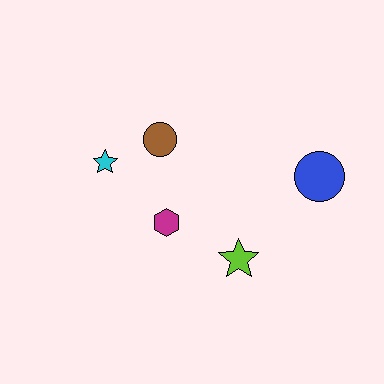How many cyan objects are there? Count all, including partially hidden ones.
There is 1 cyan object.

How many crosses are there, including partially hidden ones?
There are no crosses.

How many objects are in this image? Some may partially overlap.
There are 5 objects.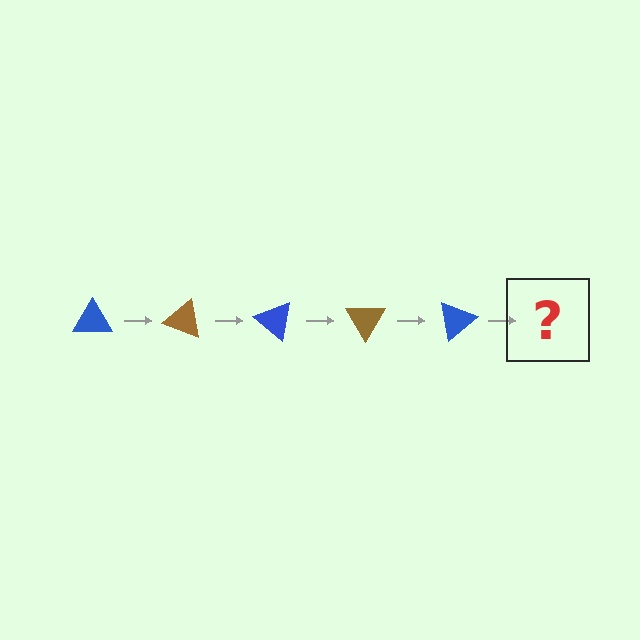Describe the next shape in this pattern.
It should be a brown triangle, rotated 100 degrees from the start.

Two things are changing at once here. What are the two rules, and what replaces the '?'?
The two rules are that it rotates 20 degrees each step and the color cycles through blue and brown. The '?' should be a brown triangle, rotated 100 degrees from the start.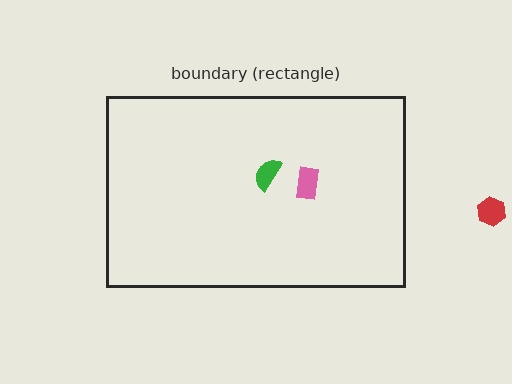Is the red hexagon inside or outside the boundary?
Outside.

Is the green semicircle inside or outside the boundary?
Inside.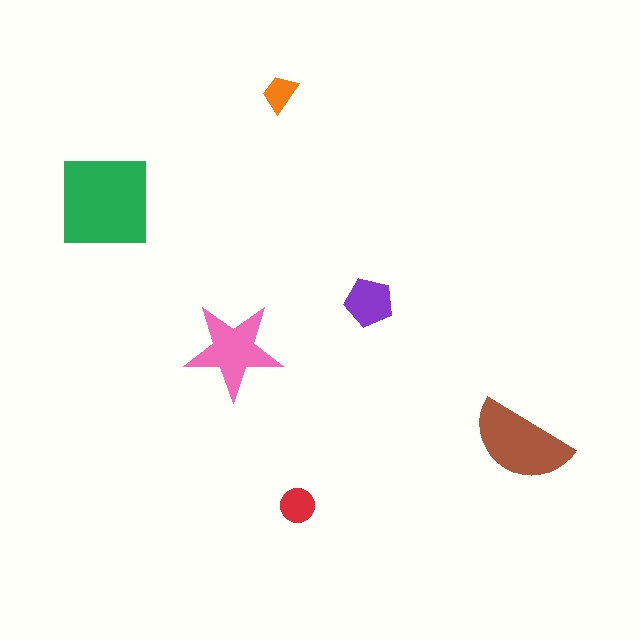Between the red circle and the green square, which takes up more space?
The green square.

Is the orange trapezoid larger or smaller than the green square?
Smaller.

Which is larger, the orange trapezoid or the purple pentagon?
The purple pentagon.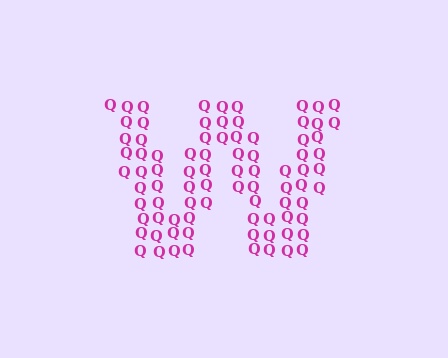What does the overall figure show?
The overall figure shows the letter W.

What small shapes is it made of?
It is made of small letter Q's.